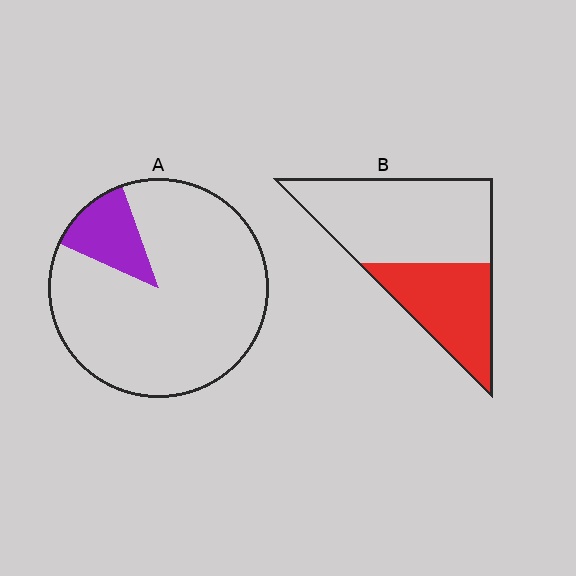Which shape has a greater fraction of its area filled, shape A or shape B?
Shape B.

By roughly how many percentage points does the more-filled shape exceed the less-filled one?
By roughly 25 percentage points (B over A).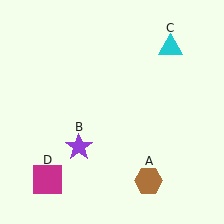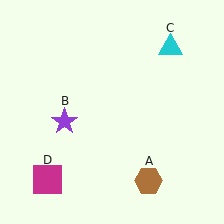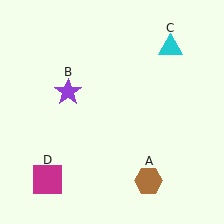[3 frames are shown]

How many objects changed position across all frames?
1 object changed position: purple star (object B).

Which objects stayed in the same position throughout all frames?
Brown hexagon (object A) and cyan triangle (object C) and magenta square (object D) remained stationary.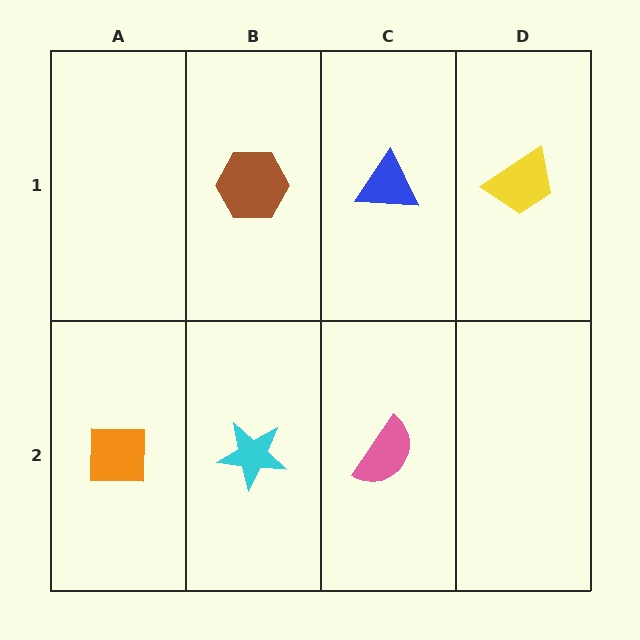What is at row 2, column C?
A pink semicircle.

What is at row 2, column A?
An orange square.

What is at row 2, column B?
A cyan star.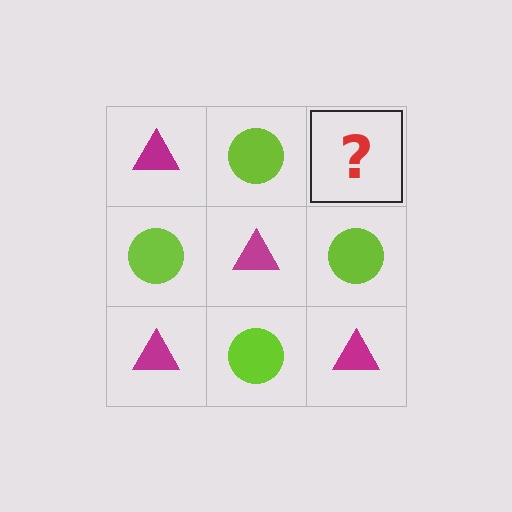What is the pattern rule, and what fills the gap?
The rule is that it alternates magenta triangle and lime circle in a checkerboard pattern. The gap should be filled with a magenta triangle.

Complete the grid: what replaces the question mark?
The question mark should be replaced with a magenta triangle.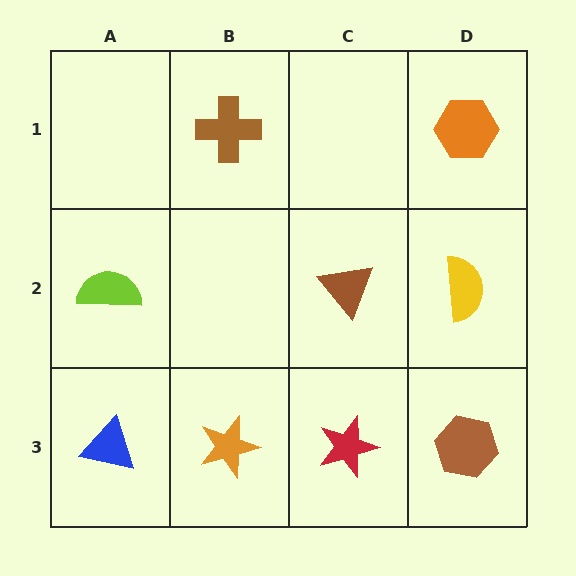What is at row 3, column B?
An orange star.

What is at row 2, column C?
A brown triangle.